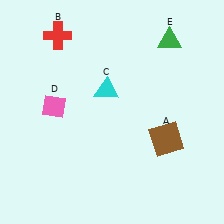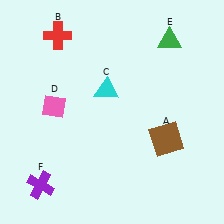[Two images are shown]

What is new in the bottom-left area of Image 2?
A purple cross (F) was added in the bottom-left area of Image 2.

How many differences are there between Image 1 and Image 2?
There is 1 difference between the two images.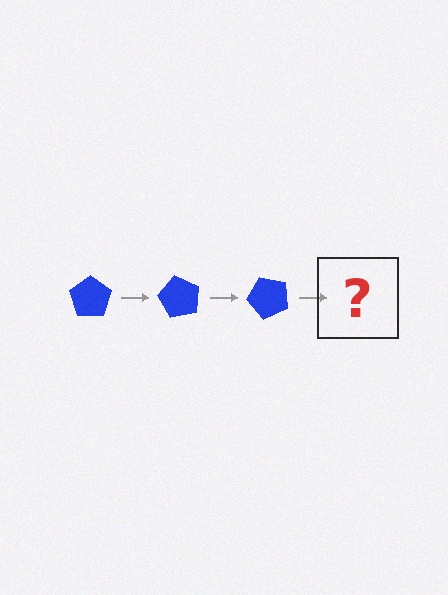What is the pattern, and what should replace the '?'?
The pattern is that the pentagon rotates 60 degrees each step. The '?' should be a blue pentagon rotated 180 degrees.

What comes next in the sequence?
The next element should be a blue pentagon rotated 180 degrees.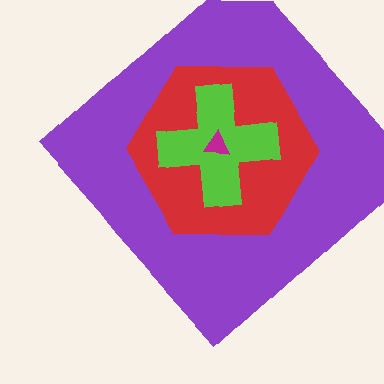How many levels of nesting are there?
4.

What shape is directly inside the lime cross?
The magenta triangle.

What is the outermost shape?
The purple diamond.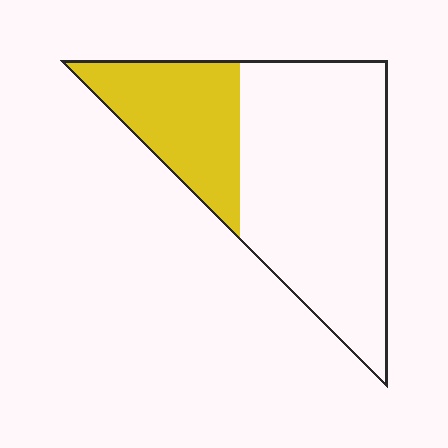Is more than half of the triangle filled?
No.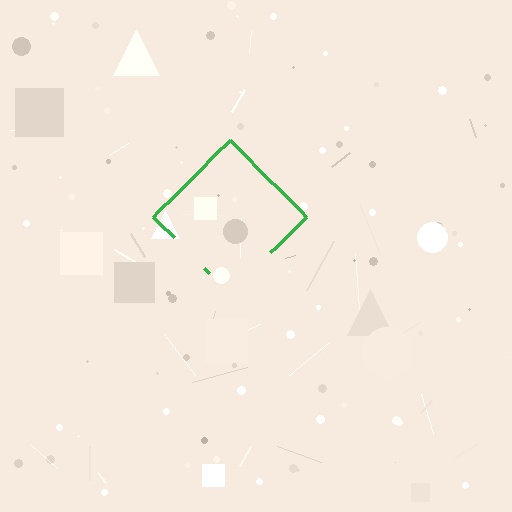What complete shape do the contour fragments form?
The contour fragments form a diamond.